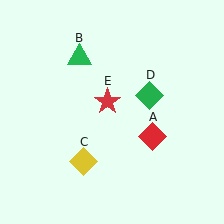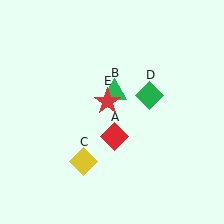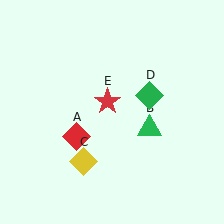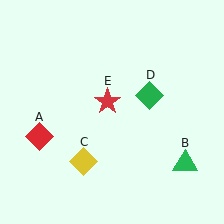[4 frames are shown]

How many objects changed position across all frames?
2 objects changed position: red diamond (object A), green triangle (object B).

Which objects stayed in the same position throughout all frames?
Yellow diamond (object C) and green diamond (object D) and red star (object E) remained stationary.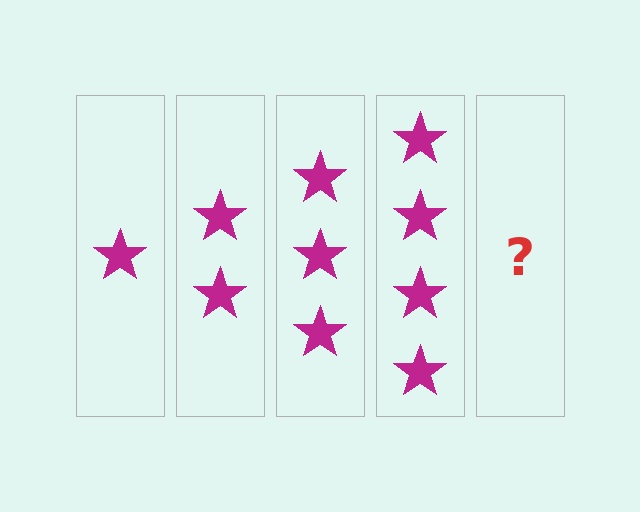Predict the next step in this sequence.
The next step is 5 stars.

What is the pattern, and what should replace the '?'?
The pattern is that each step adds one more star. The '?' should be 5 stars.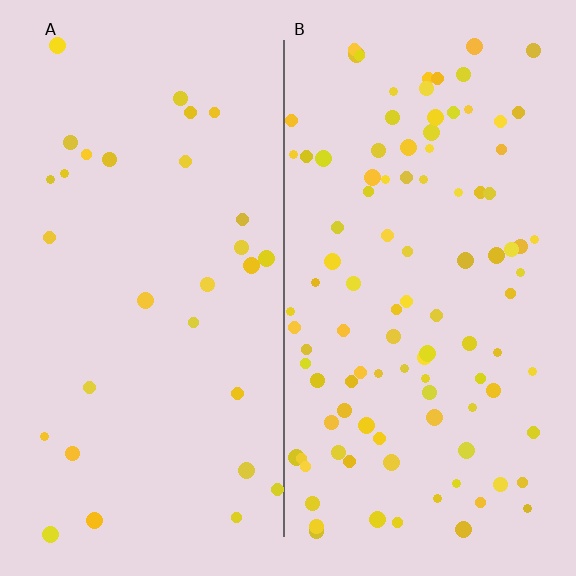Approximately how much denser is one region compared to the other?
Approximately 3.4× — region B over region A.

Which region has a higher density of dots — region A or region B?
B (the right).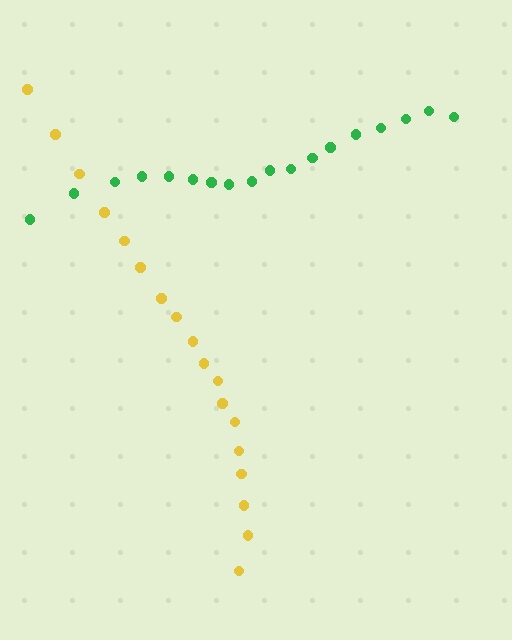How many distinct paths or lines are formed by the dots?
There are 2 distinct paths.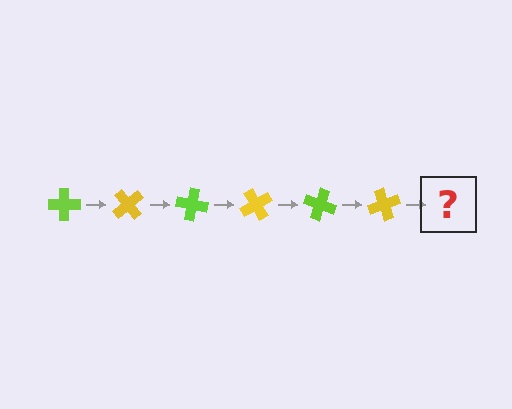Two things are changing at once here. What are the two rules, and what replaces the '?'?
The two rules are that it rotates 50 degrees each step and the color cycles through lime and yellow. The '?' should be a lime cross, rotated 300 degrees from the start.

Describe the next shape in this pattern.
It should be a lime cross, rotated 300 degrees from the start.